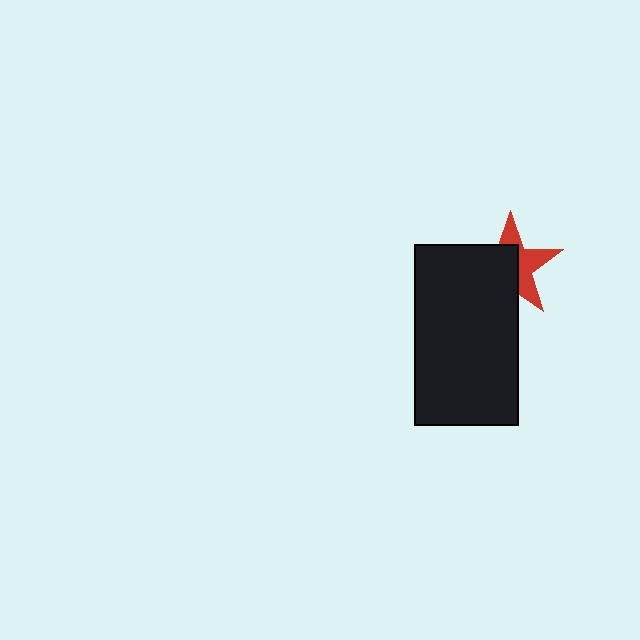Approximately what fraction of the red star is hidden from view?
Roughly 56% of the red star is hidden behind the black rectangle.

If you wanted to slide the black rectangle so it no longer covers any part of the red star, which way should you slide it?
Slide it toward the lower-left — that is the most direct way to separate the two shapes.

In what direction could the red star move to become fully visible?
The red star could move toward the upper-right. That would shift it out from behind the black rectangle entirely.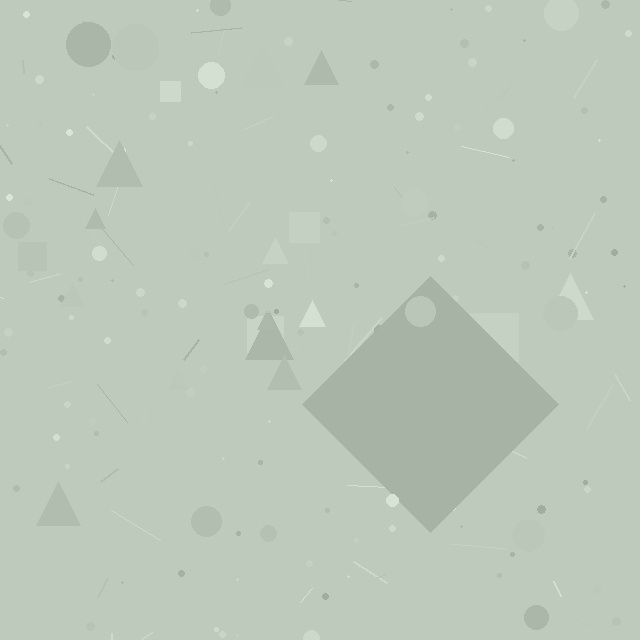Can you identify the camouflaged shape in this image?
The camouflaged shape is a diamond.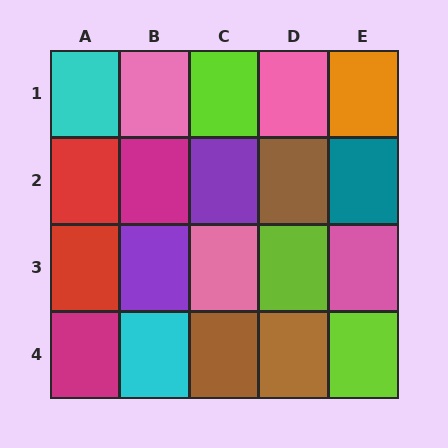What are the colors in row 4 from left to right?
Magenta, cyan, brown, brown, lime.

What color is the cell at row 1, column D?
Pink.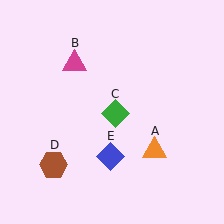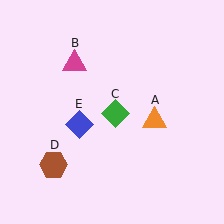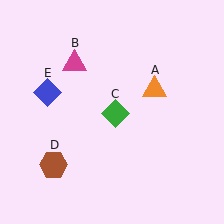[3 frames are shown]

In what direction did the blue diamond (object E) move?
The blue diamond (object E) moved up and to the left.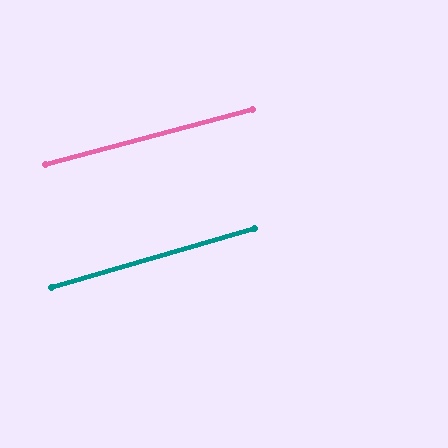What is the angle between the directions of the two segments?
Approximately 1 degree.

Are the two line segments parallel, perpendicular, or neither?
Parallel — their directions differ by only 1.2°.